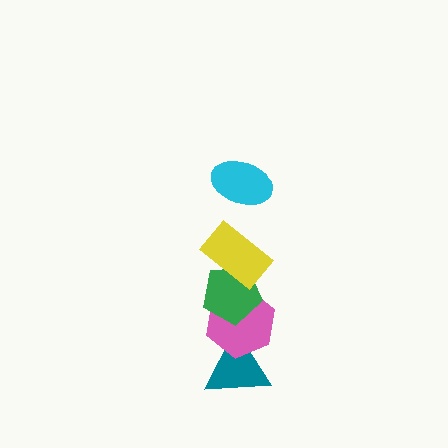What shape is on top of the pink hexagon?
The green pentagon is on top of the pink hexagon.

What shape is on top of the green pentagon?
The yellow rectangle is on top of the green pentagon.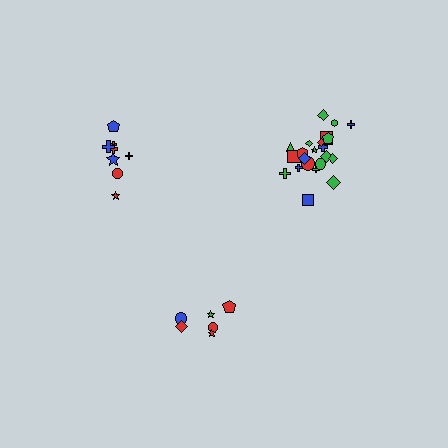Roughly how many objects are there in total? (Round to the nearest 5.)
Roughly 35 objects in total.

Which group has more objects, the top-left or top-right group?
The top-right group.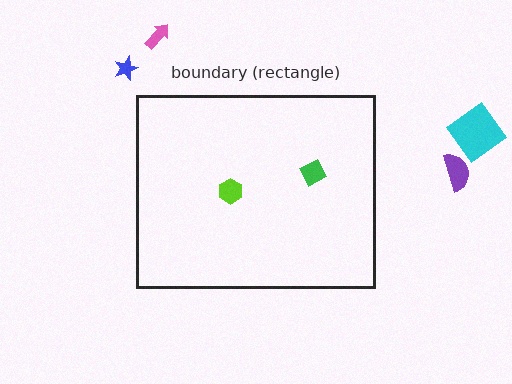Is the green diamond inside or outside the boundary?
Inside.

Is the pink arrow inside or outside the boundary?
Outside.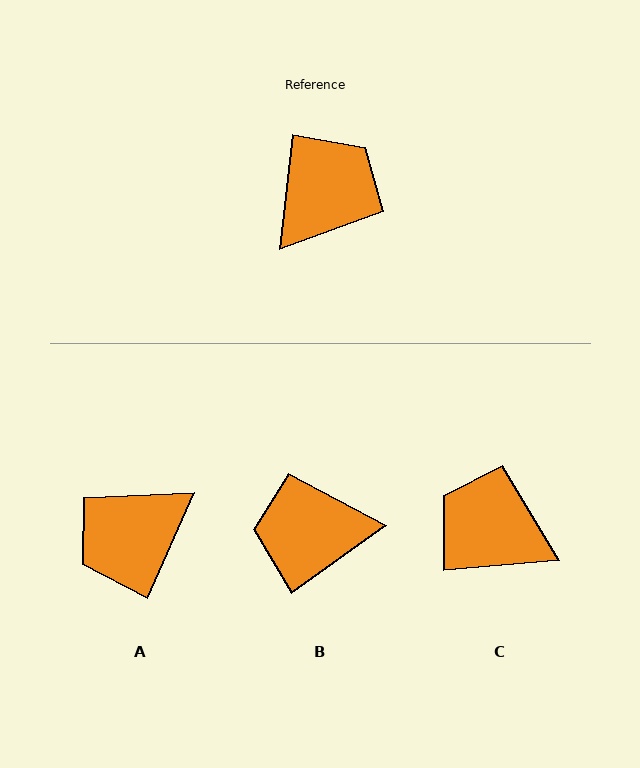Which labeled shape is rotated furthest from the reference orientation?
A, about 163 degrees away.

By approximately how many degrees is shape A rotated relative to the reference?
Approximately 163 degrees counter-clockwise.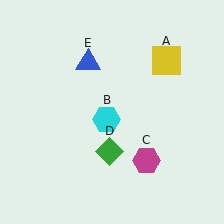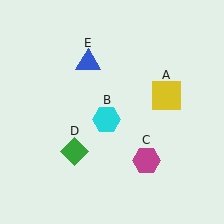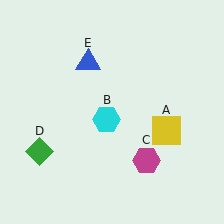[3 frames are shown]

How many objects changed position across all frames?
2 objects changed position: yellow square (object A), green diamond (object D).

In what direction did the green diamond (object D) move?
The green diamond (object D) moved left.